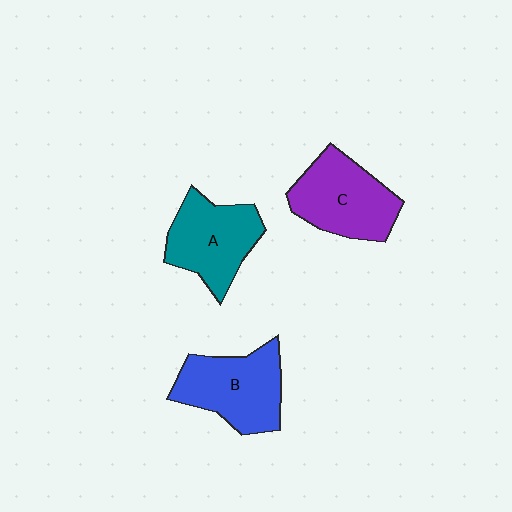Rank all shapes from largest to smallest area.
From largest to smallest: B (blue), C (purple), A (teal).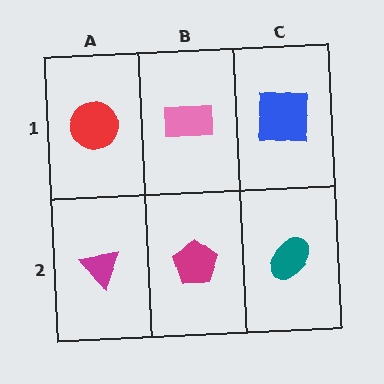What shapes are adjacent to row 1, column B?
A magenta pentagon (row 2, column B), a red circle (row 1, column A), a blue square (row 1, column C).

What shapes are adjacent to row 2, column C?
A blue square (row 1, column C), a magenta pentagon (row 2, column B).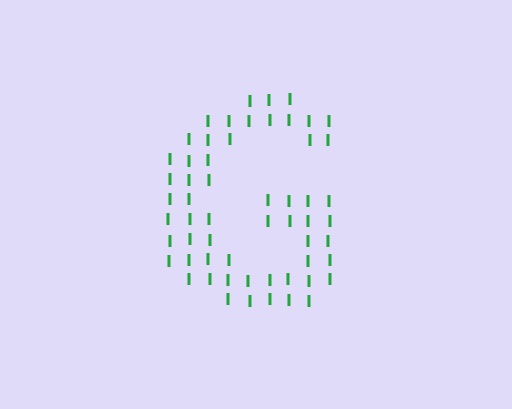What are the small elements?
The small elements are letter I's.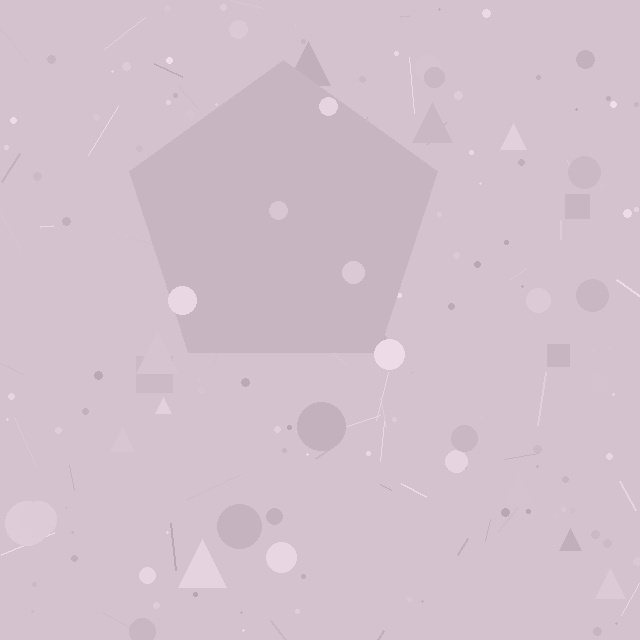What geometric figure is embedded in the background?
A pentagon is embedded in the background.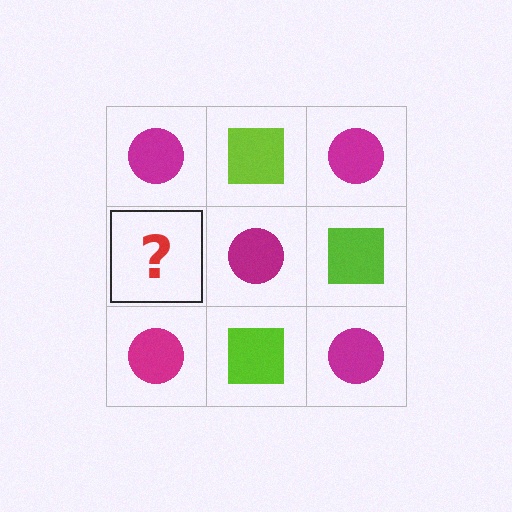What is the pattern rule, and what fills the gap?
The rule is that it alternates magenta circle and lime square in a checkerboard pattern. The gap should be filled with a lime square.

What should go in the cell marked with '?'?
The missing cell should contain a lime square.